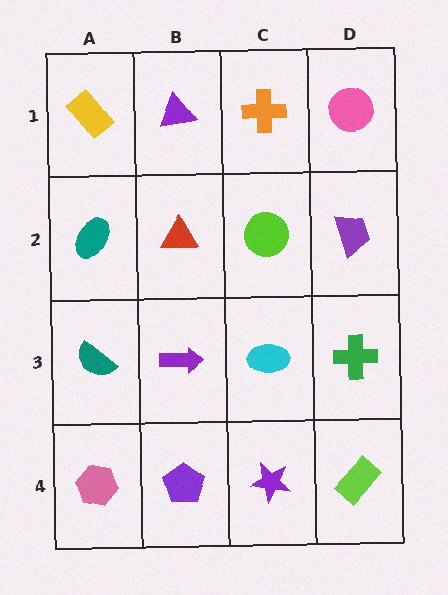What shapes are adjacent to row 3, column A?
A teal ellipse (row 2, column A), a pink hexagon (row 4, column A), a purple arrow (row 3, column B).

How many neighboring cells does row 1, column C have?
3.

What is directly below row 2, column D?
A green cross.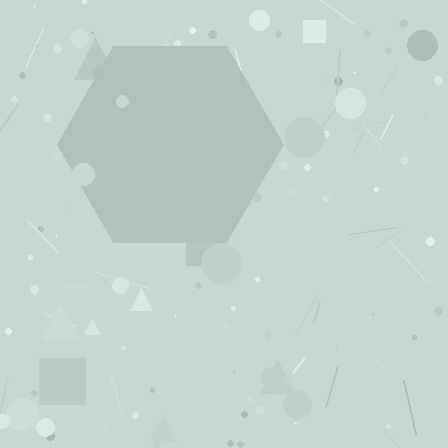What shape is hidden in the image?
A hexagon is hidden in the image.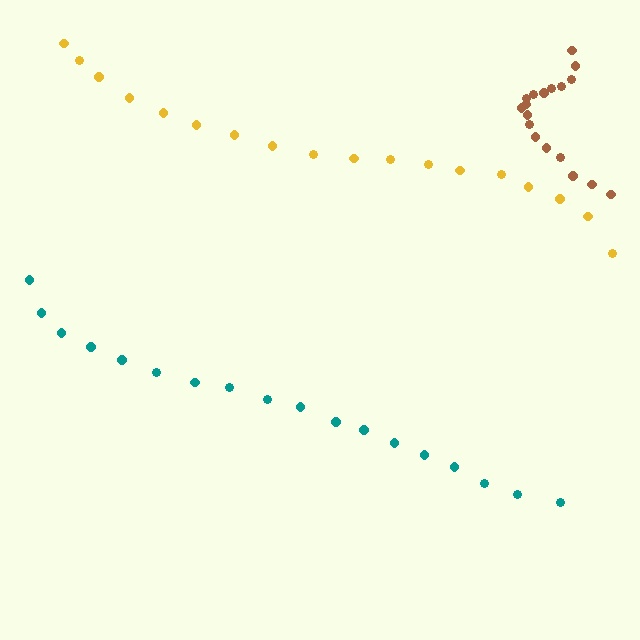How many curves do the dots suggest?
There are 3 distinct paths.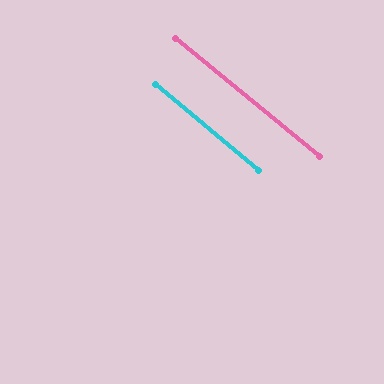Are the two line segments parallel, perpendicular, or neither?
Parallel — their directions differ by only 0.1°.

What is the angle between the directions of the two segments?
Approximately 0 degrees.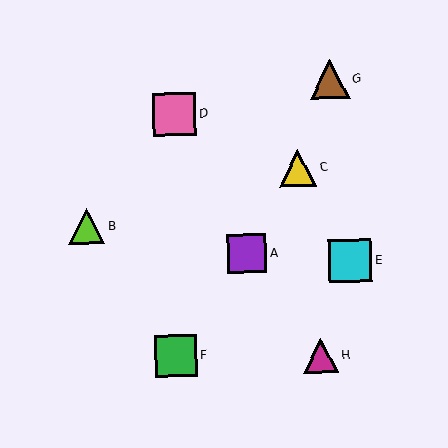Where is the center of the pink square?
The center of the pink square is at (174, 114).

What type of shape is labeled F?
Shape F is a green square.